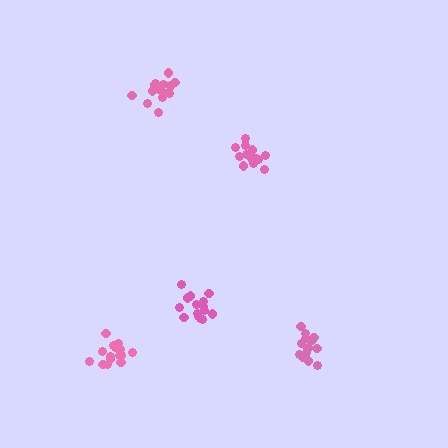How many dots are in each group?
Group 1: 13 dots, Group 2: 15 dots, Group 3: 15 dots, Group 4: 16 dots, Group 5: 15 dots (74 total).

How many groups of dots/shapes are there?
There are 5 groups.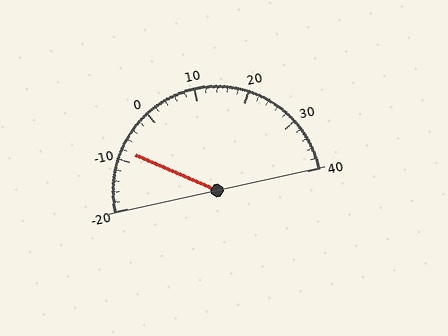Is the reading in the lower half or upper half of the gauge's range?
The reading is in the lower half of the range (-20 to 40).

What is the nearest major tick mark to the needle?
The nearest major tick mark is -10.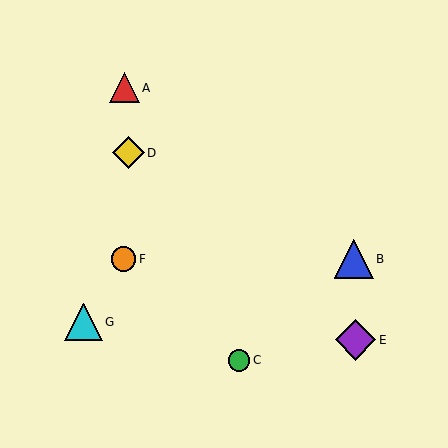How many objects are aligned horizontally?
2 objects (B, F) are aligned horizontally.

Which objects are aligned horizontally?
Objects B, F are aligned horizontally.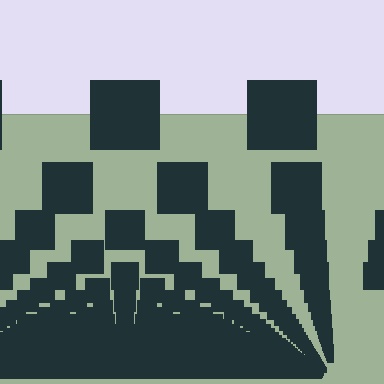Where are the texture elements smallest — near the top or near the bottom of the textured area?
Near the bottom.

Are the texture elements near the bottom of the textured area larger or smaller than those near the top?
Smaller. The gradient is inverted — elements near the bottom are smaller and denser.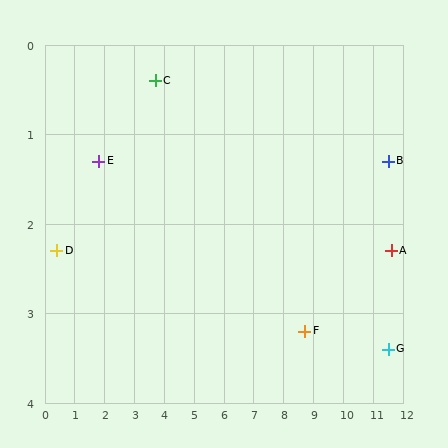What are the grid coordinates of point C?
Point C is at approximately (3.7, 0.4).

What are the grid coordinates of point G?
Point G is at approximately (11.5, 3.4).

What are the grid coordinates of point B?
Point B is at approximately (11.5, 1.3).